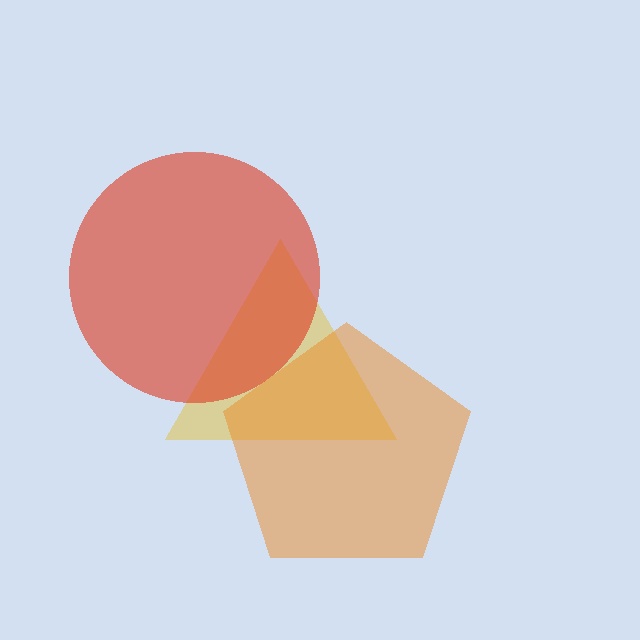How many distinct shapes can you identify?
There are 3 distinct shapes: a yellow triangle, an orange pentagon, a red circle.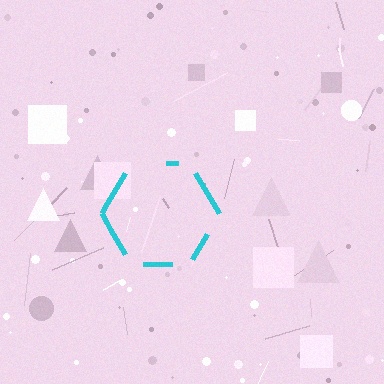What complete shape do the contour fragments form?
The contour fragments form a hexagon.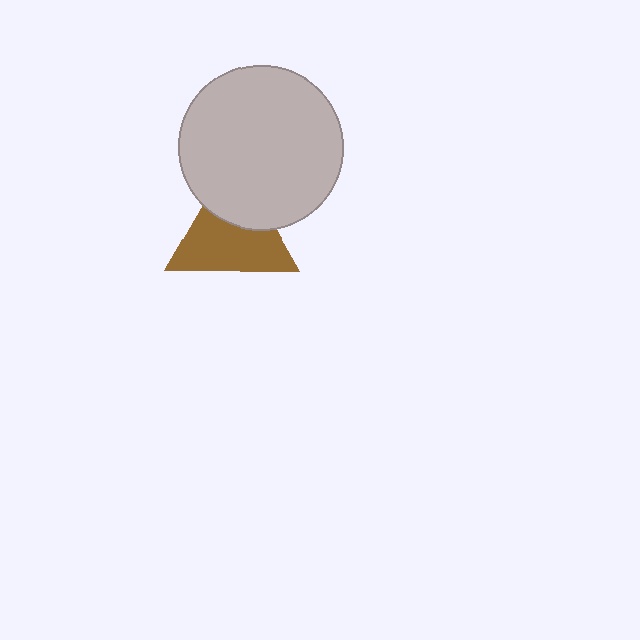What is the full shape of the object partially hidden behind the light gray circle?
The partially hidden object is a brown triangle.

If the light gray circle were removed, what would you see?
You would see the complete brown triangle.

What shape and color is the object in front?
The object in front is a light gray circle.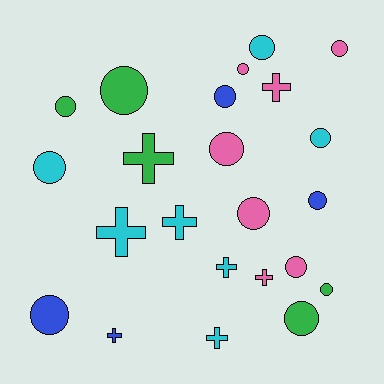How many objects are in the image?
There are 23 objects.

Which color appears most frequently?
Pink, with 7 objects.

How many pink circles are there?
There are 5 pink circles.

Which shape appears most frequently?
Circle, with 15 objects.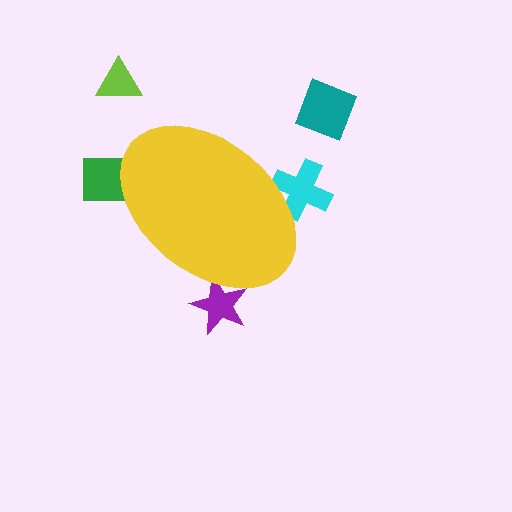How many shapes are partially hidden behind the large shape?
3 shapes are partially hidden.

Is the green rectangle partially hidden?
Yes, the green rectangle is partially hidden behind the yellow ellipse.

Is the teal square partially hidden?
No, the teal square is fully visible.